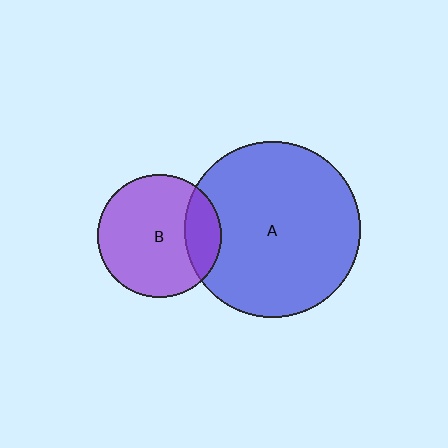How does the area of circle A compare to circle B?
Approximately 2.0 times.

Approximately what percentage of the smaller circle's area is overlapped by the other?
Approximately 20%.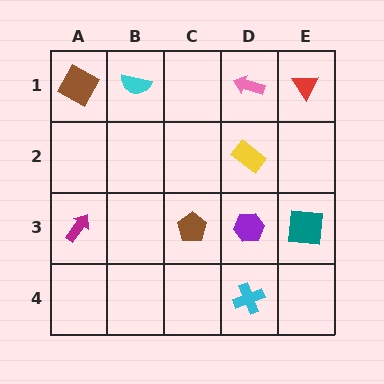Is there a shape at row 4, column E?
No, that cell is empty.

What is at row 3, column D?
A purple hexagon.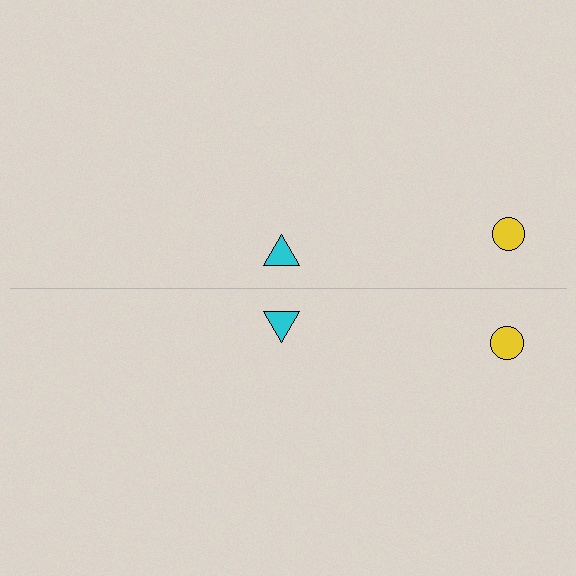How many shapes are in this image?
There are 4 shapes in this image.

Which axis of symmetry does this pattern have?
The pattern has a horizontal axis of symmetry running through the center of the image.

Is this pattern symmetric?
Yes, this pattern has bilateral (reflection) symmetry.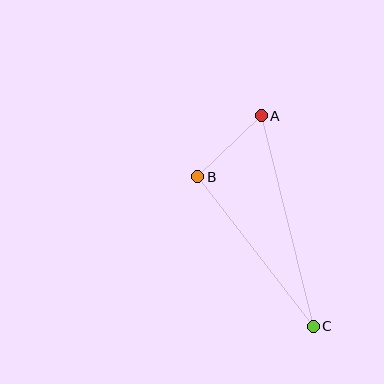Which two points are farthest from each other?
Points A and C are farthest from each other.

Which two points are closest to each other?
Points A and B are closest to each other.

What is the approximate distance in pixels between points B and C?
The distance between B and C is approximately 189 pixels.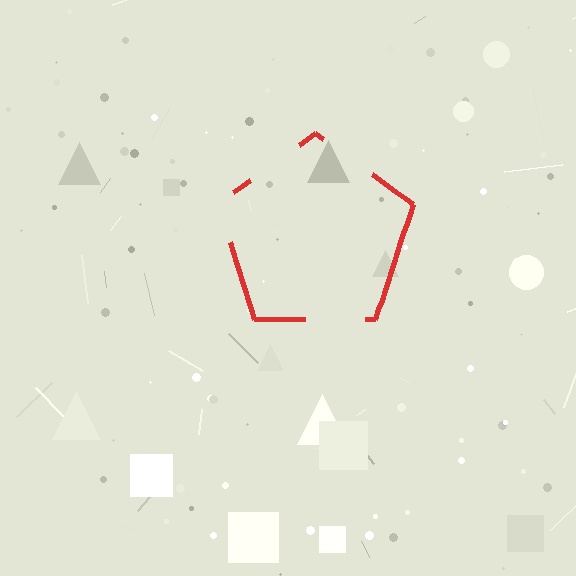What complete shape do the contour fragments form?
The contour fragments form a pentagon.